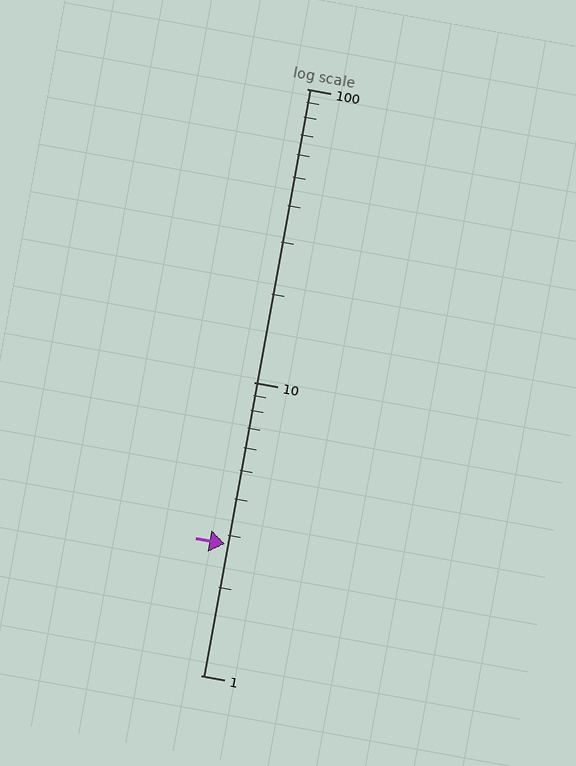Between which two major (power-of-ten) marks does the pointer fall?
The pointer is between 1 and 10.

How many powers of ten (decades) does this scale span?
The scale spans 2 decades, from 1 to 100.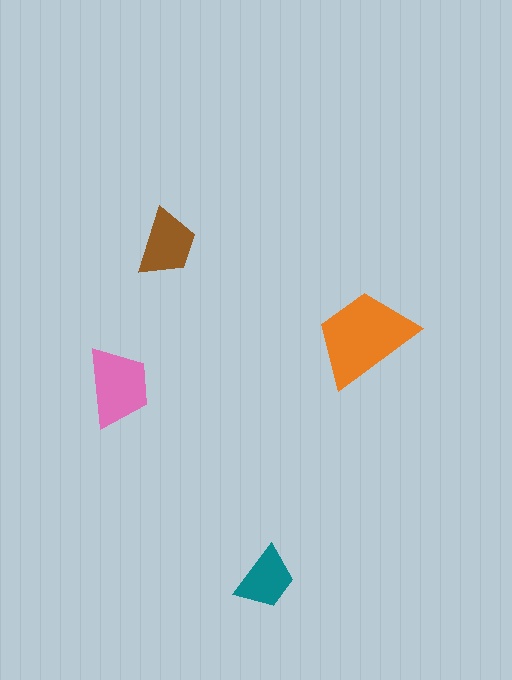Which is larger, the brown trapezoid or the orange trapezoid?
The orange one.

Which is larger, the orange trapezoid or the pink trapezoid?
The orange one.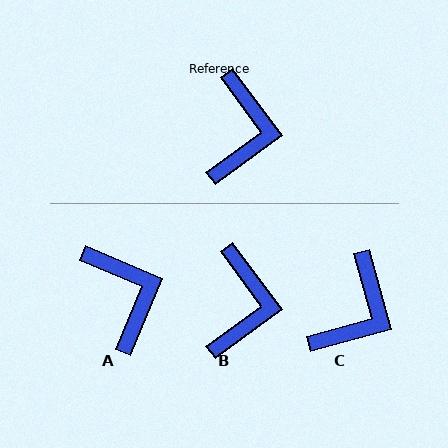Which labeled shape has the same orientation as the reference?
B.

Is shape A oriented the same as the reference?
No, it is off by about 30 degrees.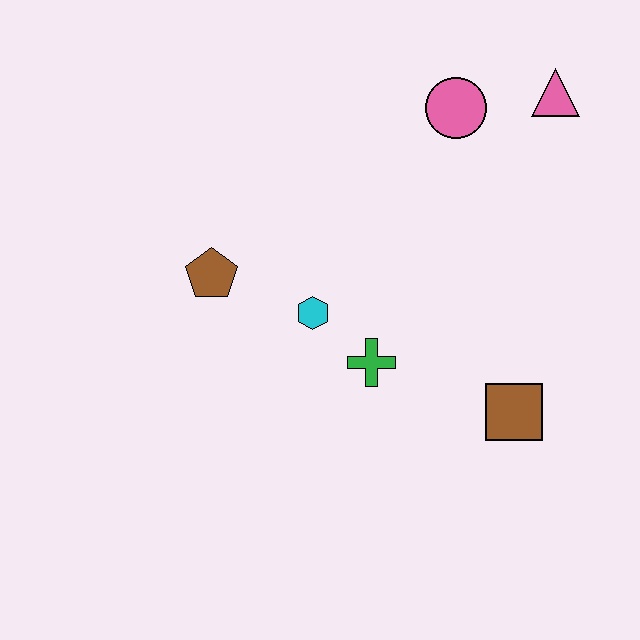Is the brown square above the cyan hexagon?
No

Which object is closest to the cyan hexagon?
The green cross is closest to the cyan hexagon.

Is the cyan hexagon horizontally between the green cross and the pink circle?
No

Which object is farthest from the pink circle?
The brown square is farthest from the pink circle.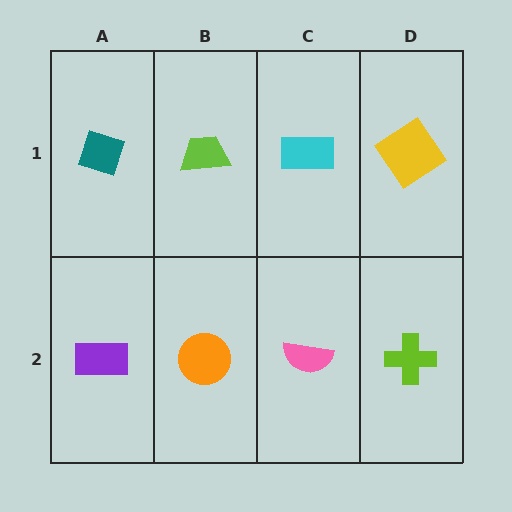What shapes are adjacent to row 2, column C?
A cyan rectangle (row 1, column C), an orange circle (row 2, column B), a lime cross (row 2, column D).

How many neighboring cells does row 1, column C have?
3.